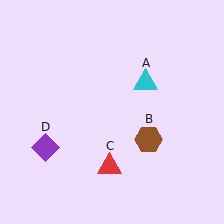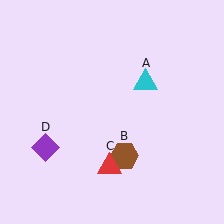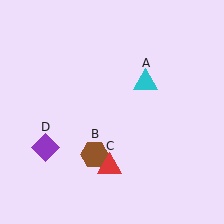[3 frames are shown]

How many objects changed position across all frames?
1 object changed position: brown hexagon (object B).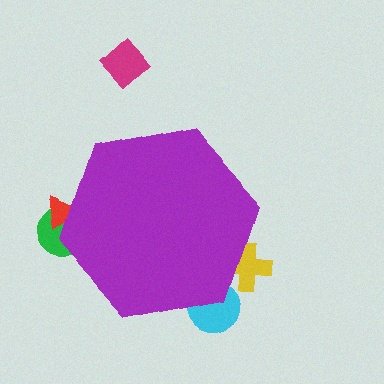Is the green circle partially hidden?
Yes, the green circle is partially hidden behind the purple hexagon.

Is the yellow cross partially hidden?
Yes, the yellow cross is partially hidden behind the purple hexagon.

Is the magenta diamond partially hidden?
No, the magenta diamond is fully visible.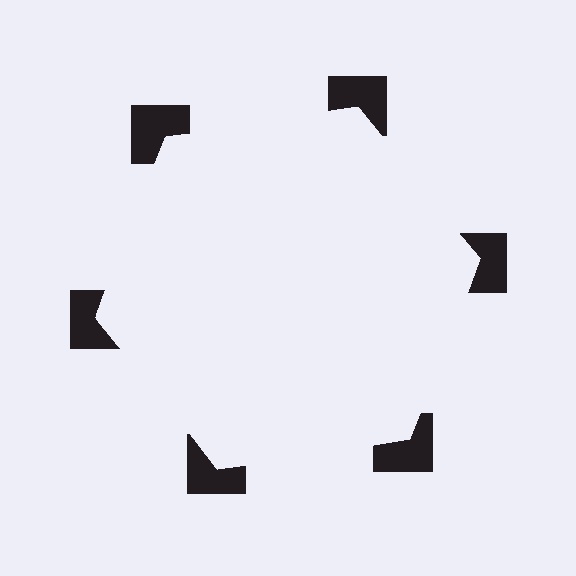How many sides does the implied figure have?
6 sides.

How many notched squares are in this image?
There are 6 — one at each vertex of the illusory hexagon.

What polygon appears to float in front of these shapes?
An illusory hexagon — its edges are inferred from the aligned wedge cuts in the notched squares, not physically drawn.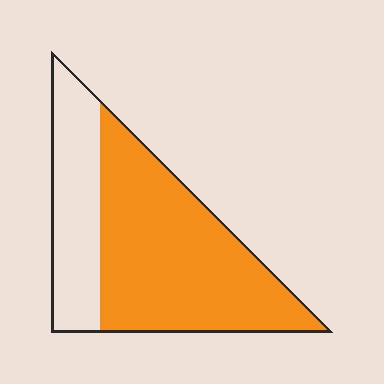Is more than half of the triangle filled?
Yes.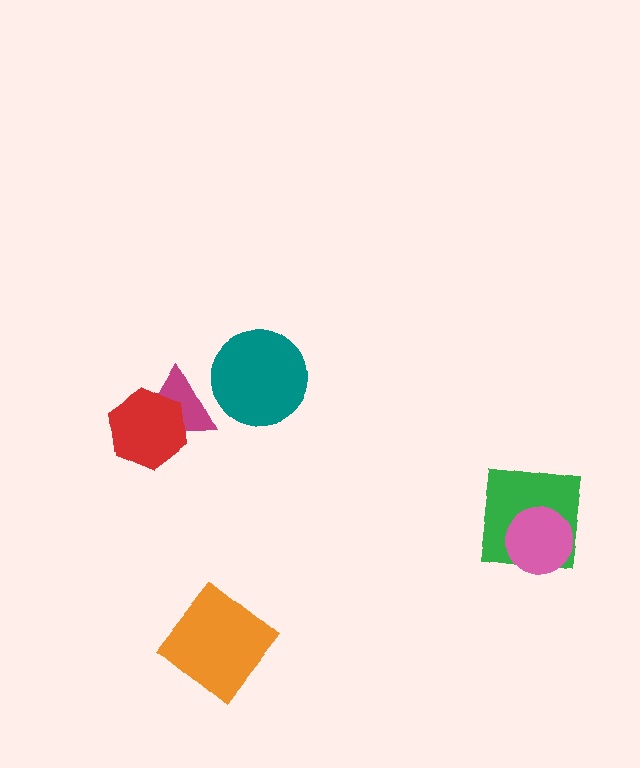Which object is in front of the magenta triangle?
The red hexagon is in front of the magenta triangle.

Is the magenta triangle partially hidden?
Yes, it is partially covered by another shape.